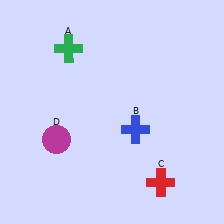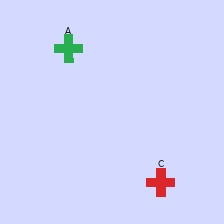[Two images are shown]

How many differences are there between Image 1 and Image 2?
There are 2 differences between the two images.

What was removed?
The magenta circle (D), the blue cross (B) were removed in Image 2.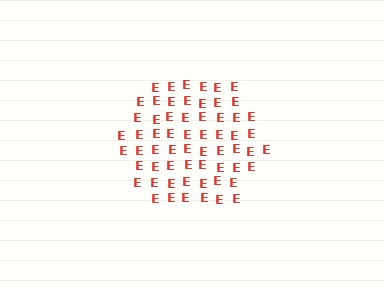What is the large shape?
The large shape is a hexagon.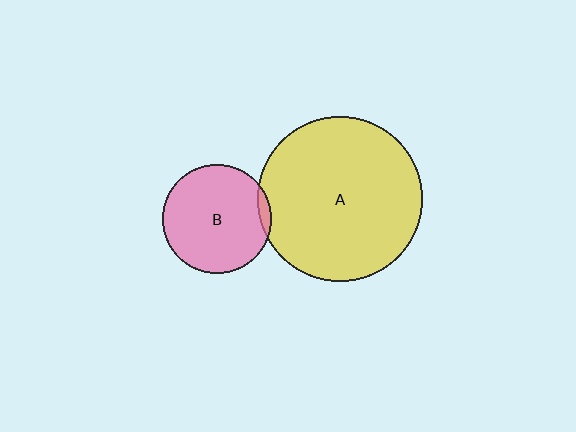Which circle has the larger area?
Circle A (yellow).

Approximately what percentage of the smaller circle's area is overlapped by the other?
Approximately 5%.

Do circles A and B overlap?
Yes.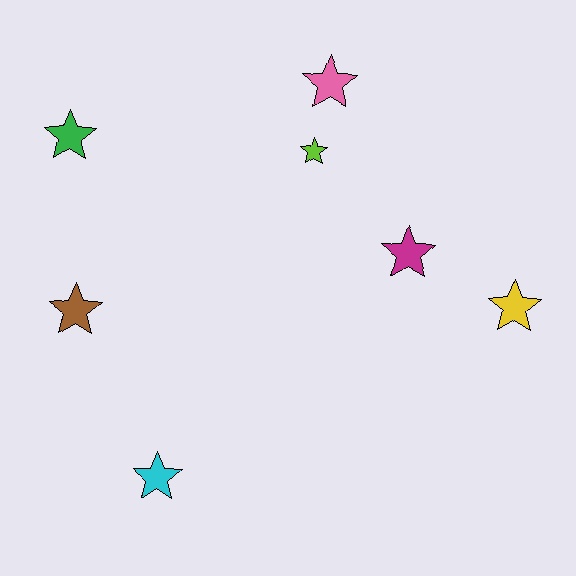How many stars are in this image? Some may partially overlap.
There are 7 stars.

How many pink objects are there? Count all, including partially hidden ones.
There is 1 pink object.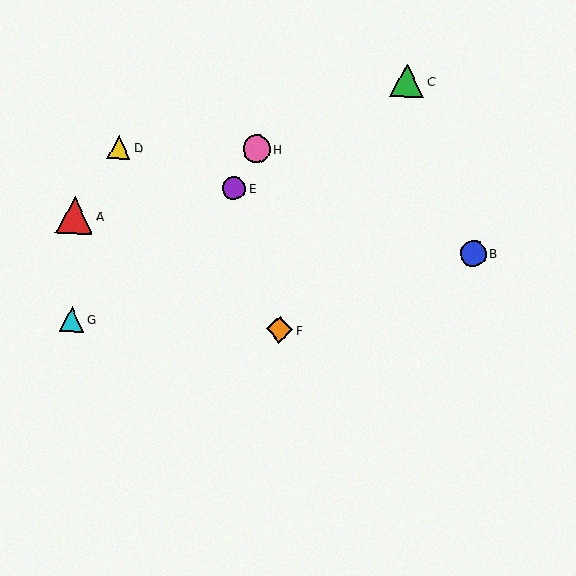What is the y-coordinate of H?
Object H is at y≈149.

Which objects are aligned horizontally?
Objects F, G are aligned horizontally.